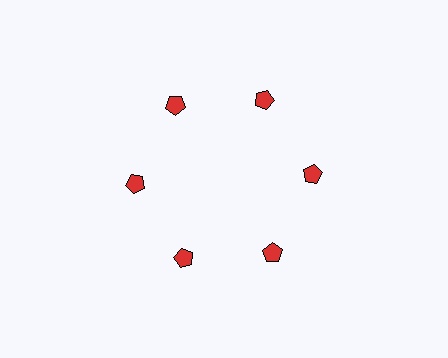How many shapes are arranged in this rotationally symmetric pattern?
There are 6 shapes, arranged in 6 groups of 1.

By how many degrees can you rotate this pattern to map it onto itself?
The pattern maps onto itself every 60 degrees of rotation.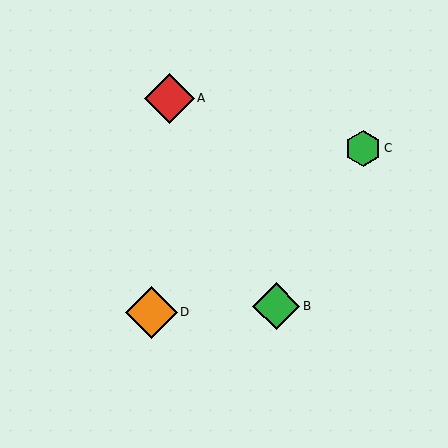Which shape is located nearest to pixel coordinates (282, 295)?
The green diamond (labeled B) at (276, 306) is nearest to that location.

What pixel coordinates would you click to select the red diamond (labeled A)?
Click at (169, 98) to select the red diamond A.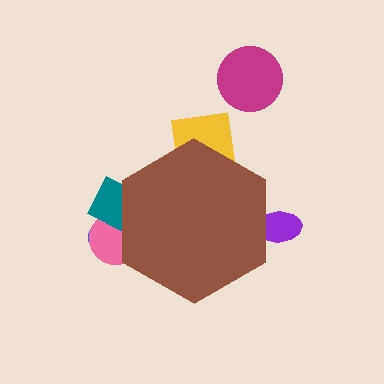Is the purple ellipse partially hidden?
Yes, the purple ellipse is partially hidden behind the brown hexagon.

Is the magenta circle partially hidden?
No, the magenta circle is fully visible.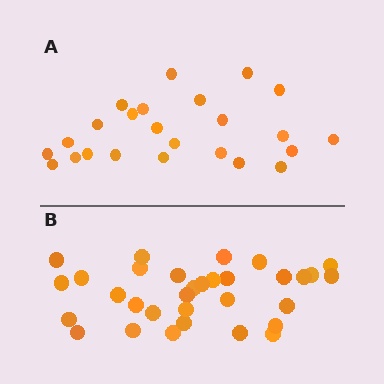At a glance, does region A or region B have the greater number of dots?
Region B (the bottom region) has more dots.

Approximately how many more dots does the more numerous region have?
Region B has roughly 8 or so more dots than region A.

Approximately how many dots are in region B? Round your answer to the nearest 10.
About 30 dots. (The exact count is 32, which rounds to 30.)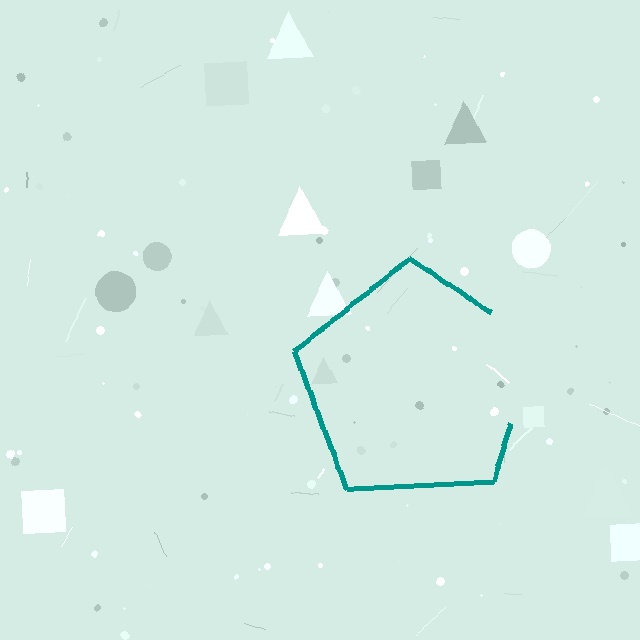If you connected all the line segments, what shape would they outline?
They would outline a pentagon.